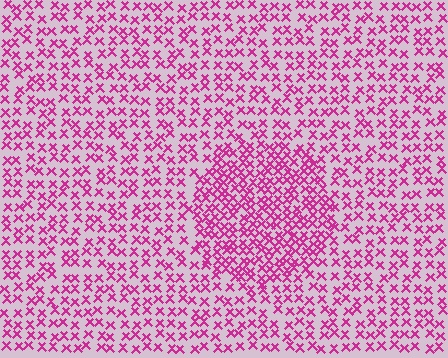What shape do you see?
I see a circle.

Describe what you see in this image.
The image contains small magenta elements arranged at two different densities. A circle-shaped region is visible where the elements are more densely packed than the surrounding area.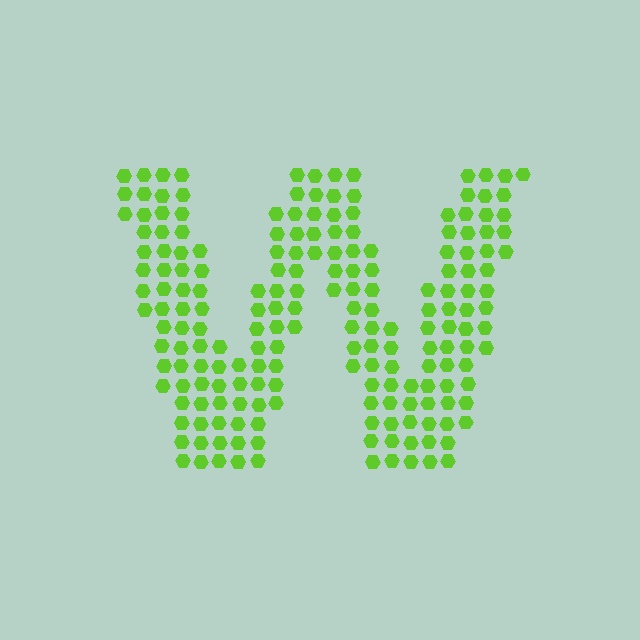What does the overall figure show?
The overall figure shows the letter W.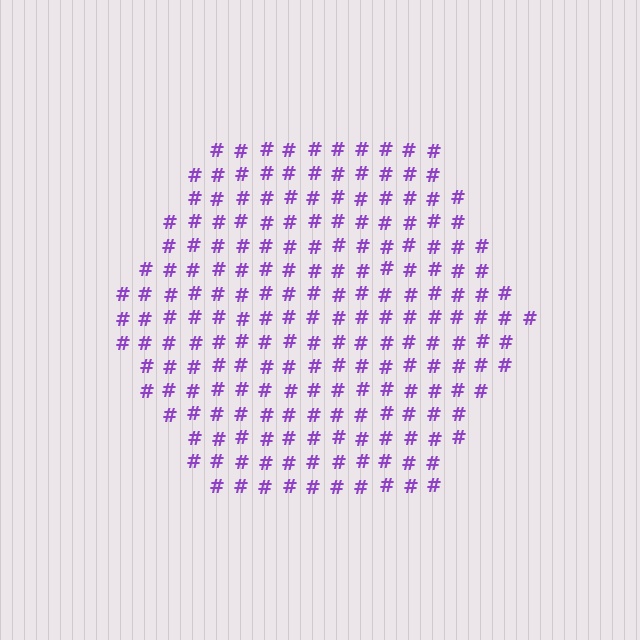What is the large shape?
The large shape is a hexagon.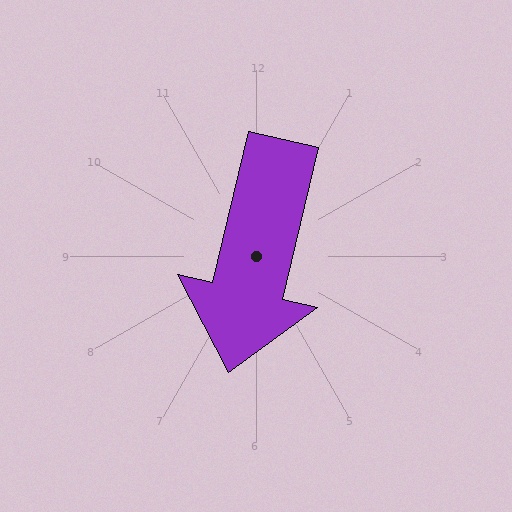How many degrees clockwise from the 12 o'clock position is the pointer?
Approximately 193 degrees.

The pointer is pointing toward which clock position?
Roughly 6 o'clock.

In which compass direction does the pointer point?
South.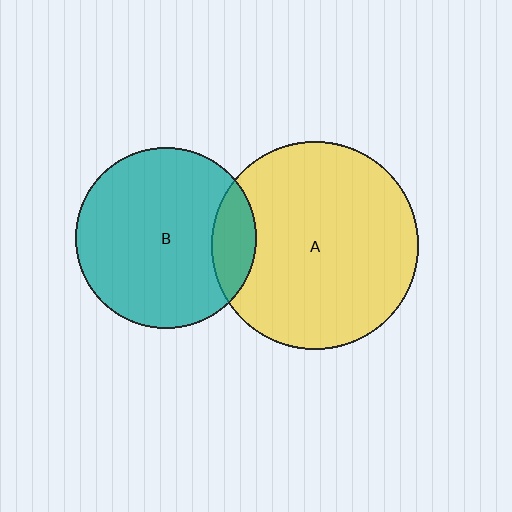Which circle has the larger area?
Circle A (yellow).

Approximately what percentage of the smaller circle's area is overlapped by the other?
Approximately 15%.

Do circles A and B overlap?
Yes.